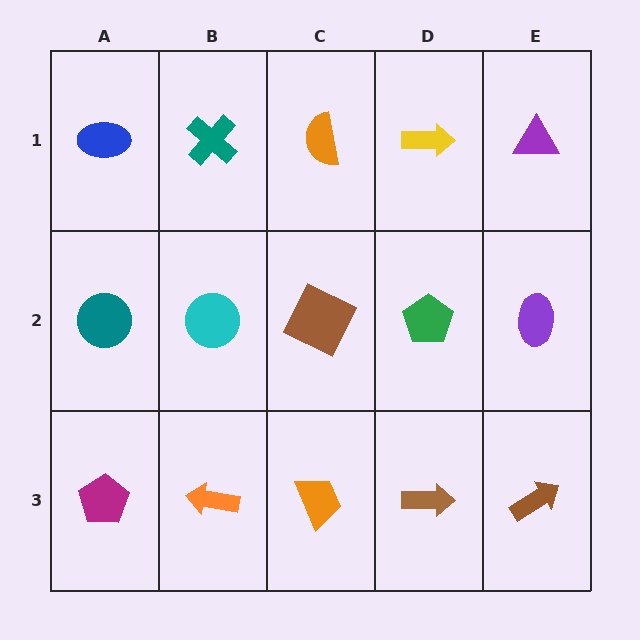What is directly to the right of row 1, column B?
An orange semicircle.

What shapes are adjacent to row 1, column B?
A cyan circle (row 2, column B), a blue ellipse (row 1, column A), an orange semicircle (row 1, column C).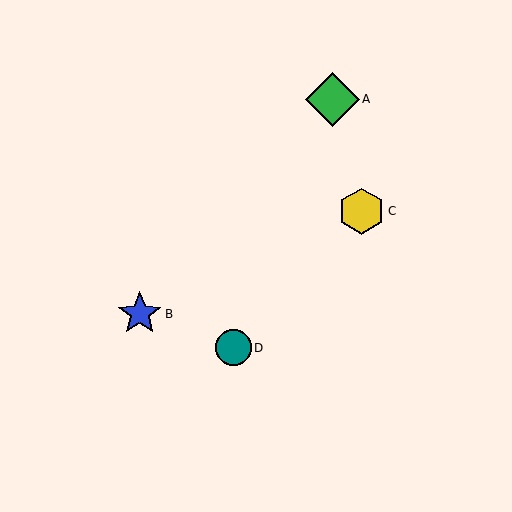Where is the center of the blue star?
The center of the blue star is at (140, 314).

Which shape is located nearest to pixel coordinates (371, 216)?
The yellow hexagon (labeled C) at (362, 211) is nearest to that location.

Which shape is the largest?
The green diamond (labeled A) is the largest.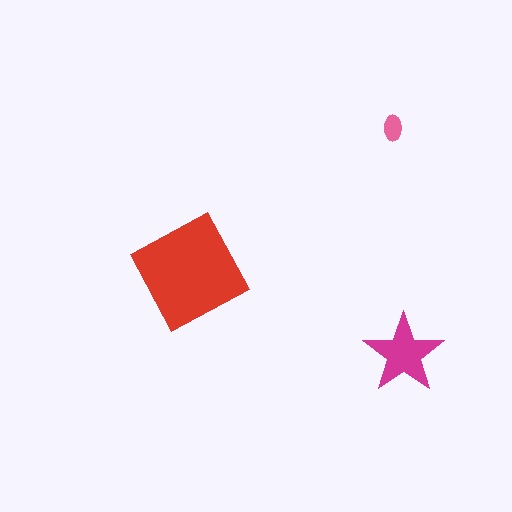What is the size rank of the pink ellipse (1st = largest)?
3rd.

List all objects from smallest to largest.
The pink ellipse, the magenta star, the red square.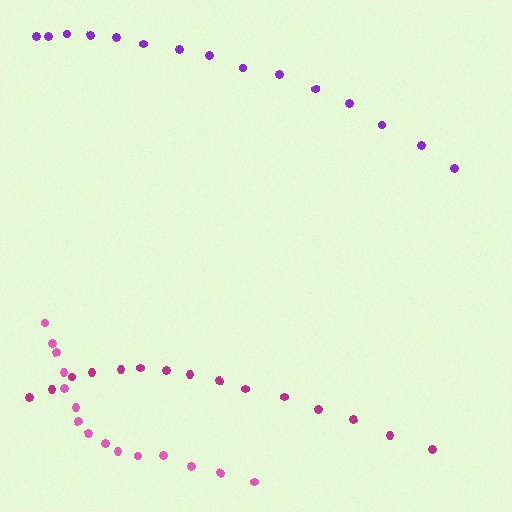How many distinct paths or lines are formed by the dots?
There are 3 distinct paths.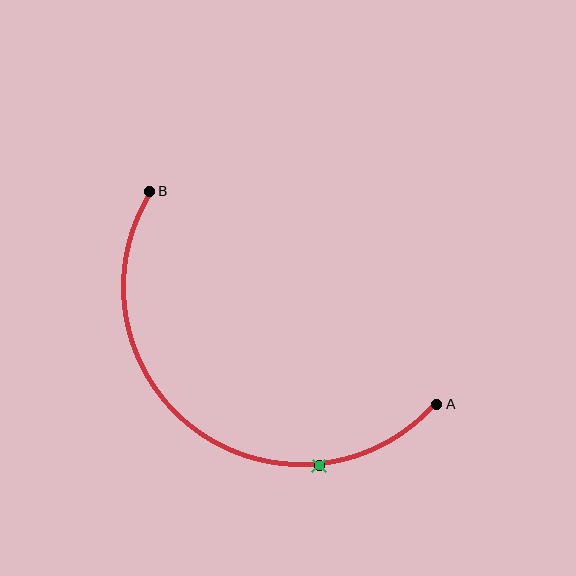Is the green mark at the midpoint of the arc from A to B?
No. The green mark lies on the arc but is closer to endpoint A. The arc midpoint would be at the point on the curve equidistant along the arc from both A and B.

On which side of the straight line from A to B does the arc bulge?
The arc bulges below and to the left of the straight line connecting A and B.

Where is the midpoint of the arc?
The arc midpoint is the point on the curve farthest from the straight line joining A and B. It sits below and to the left of that line.